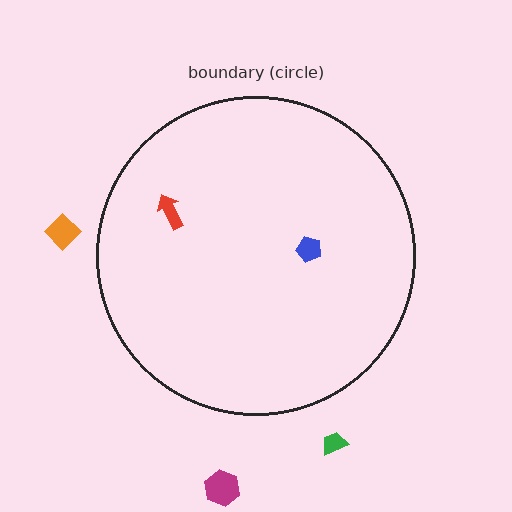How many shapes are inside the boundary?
2 inside, 3 outside.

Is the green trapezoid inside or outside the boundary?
Outside.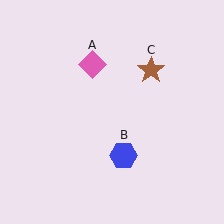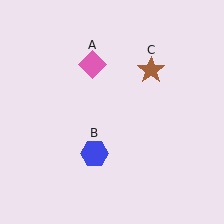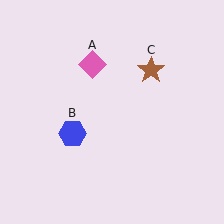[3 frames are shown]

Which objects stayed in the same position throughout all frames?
Pink diamond (object A) and brown star (object C) remained stationary.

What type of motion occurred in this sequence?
The blue hexagon (object B) rotated clockwise around the center of the scene.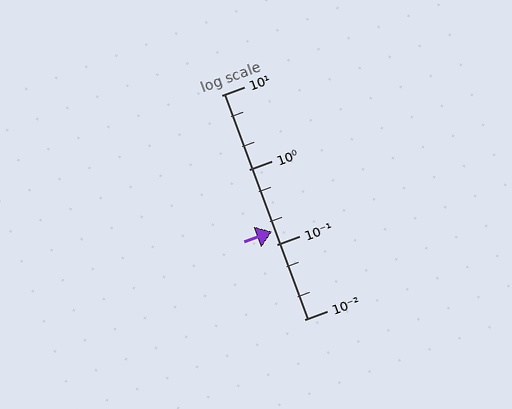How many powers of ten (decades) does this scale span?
The scale spans 3 decades, from 0.01 to 10.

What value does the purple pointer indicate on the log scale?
The pointer indicates approximately 0.15.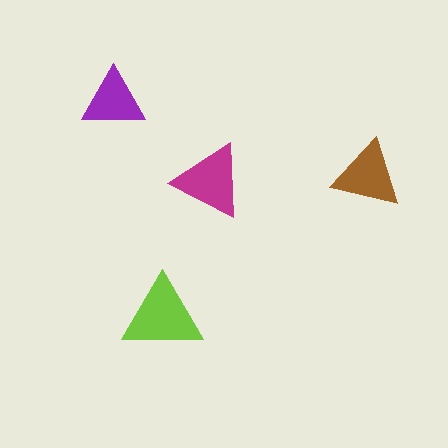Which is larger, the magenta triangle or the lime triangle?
The lime one.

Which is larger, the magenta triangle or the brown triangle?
The magenta one.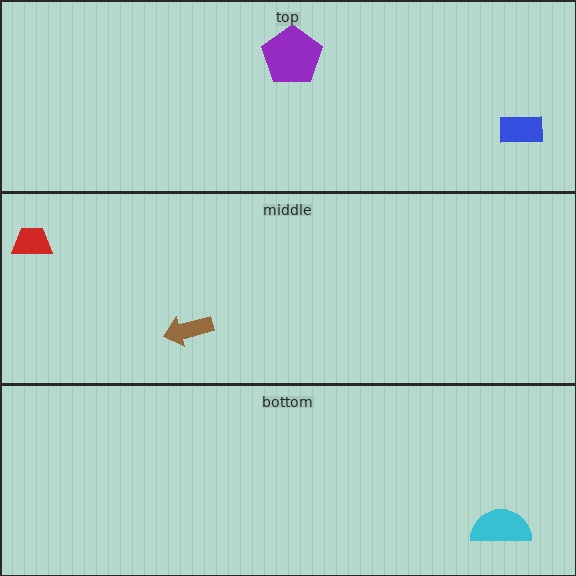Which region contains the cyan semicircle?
The bottom region.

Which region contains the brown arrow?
The middle region.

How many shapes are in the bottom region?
1.